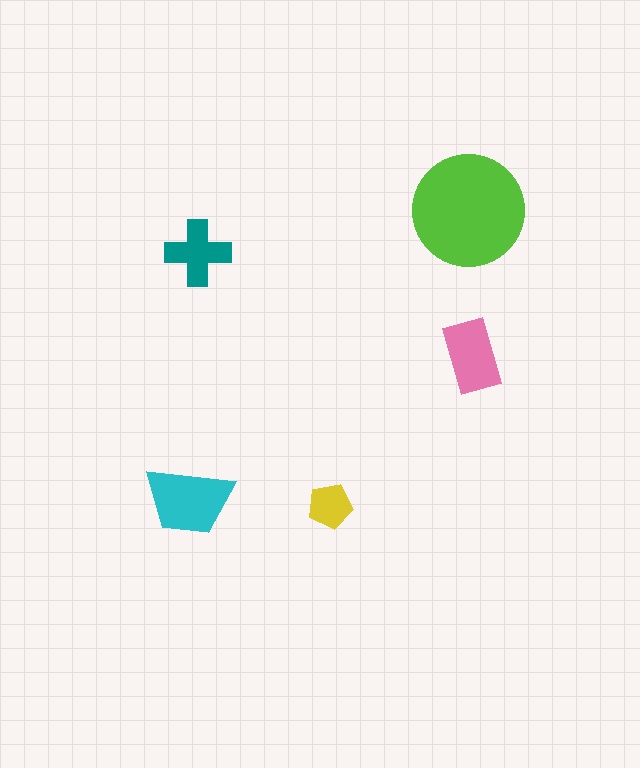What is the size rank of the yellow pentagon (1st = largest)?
5th.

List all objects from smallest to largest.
The yellow pentagon, the teal cross, the pink rectangle, the cyan trapezoid, the lime circle.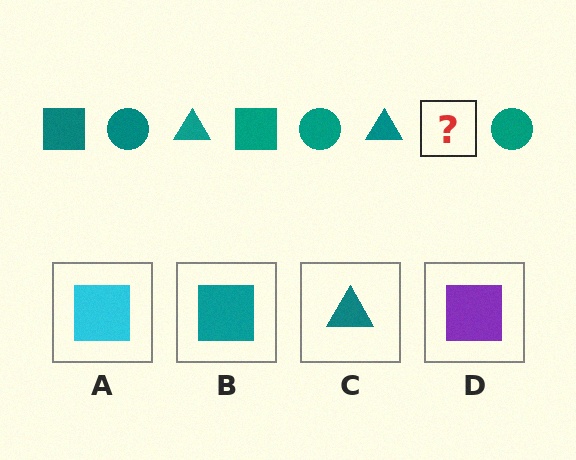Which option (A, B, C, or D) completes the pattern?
B.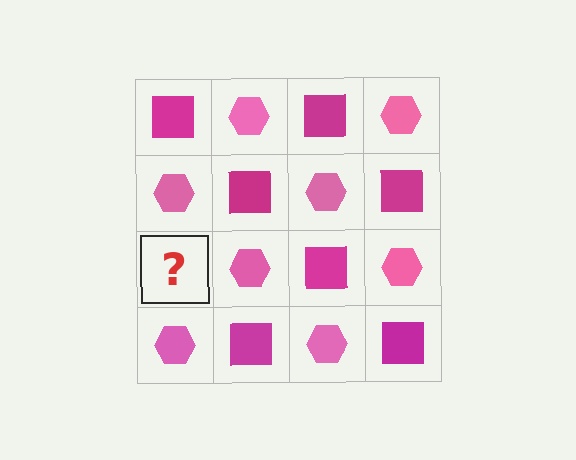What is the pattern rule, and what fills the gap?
The rule is that it alternates magenta square and pink hexagon in a checkerboard pattern. The gap should be filled with a magenta square.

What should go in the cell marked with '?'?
The missing cell should contain a magenta square.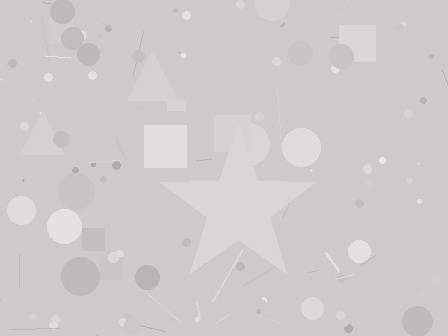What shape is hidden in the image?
A star is hidden in the image.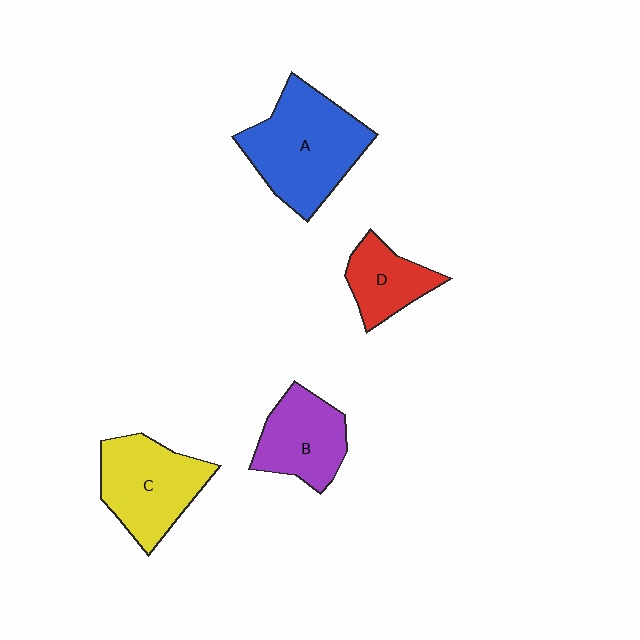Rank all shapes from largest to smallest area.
From largest to smallest: A (blue), C (yellow), B (purple), D (red).